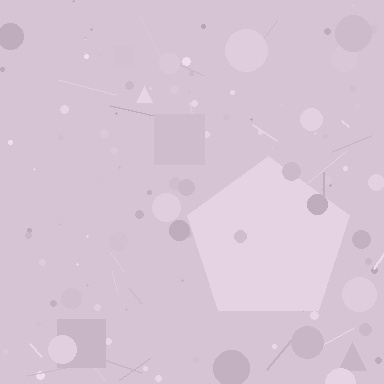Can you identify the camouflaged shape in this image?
The camouflaged shape is a pentagon.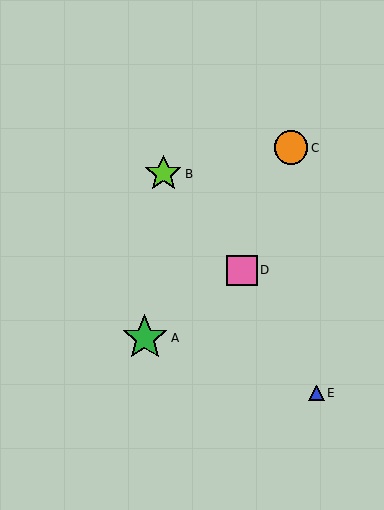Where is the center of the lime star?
The center of the lime star is at (163, 174).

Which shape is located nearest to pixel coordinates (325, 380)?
The blue triangle (labeled E) at (317, 393) is nearest to that location.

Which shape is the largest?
The green star (labeled A) is the largest.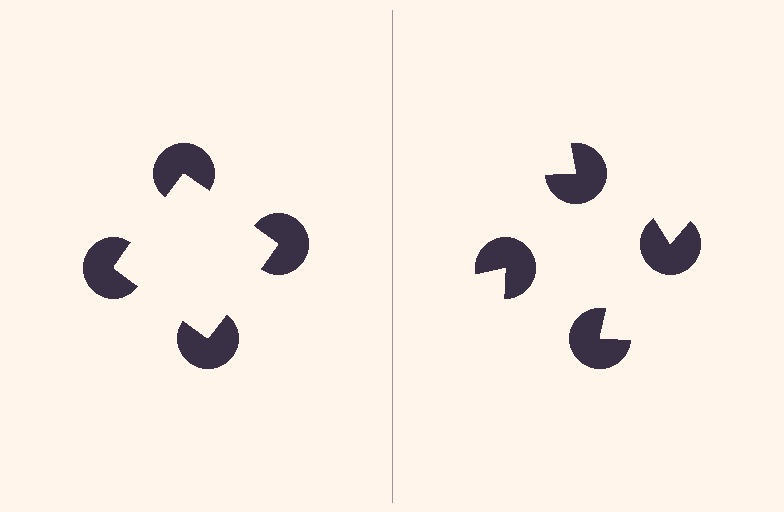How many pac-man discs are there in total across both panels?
8 — 4 on each side.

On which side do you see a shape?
An illusory square appears on the left side. On the right side the wedge cuts are rotated, so no coherent shape forms.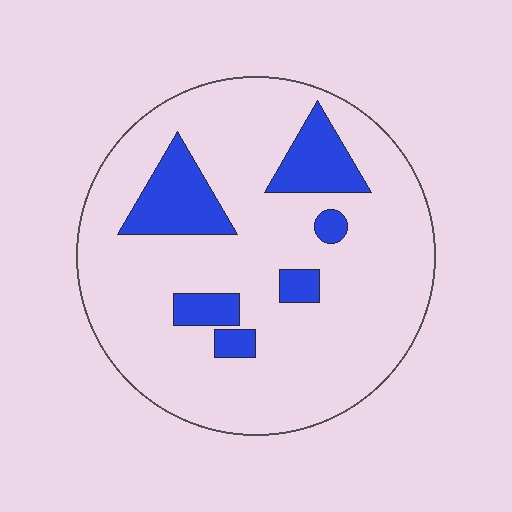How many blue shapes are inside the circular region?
6.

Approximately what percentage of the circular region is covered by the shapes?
Approximately 15%.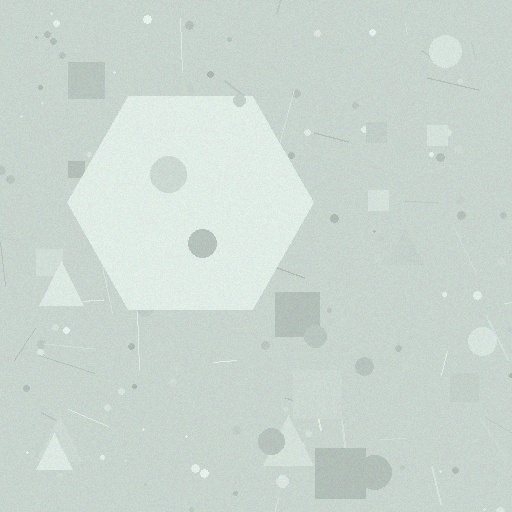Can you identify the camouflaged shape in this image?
The camouflaged shape is a hexagon.